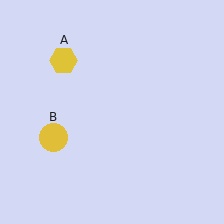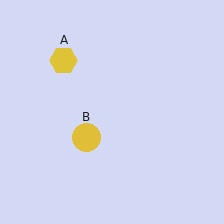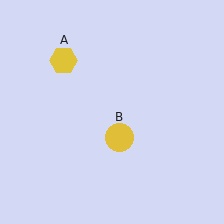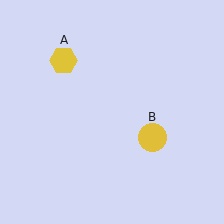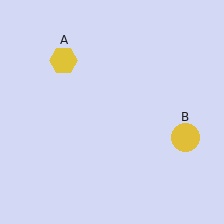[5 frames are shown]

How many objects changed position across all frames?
1 object changed position: yellow circle (object B).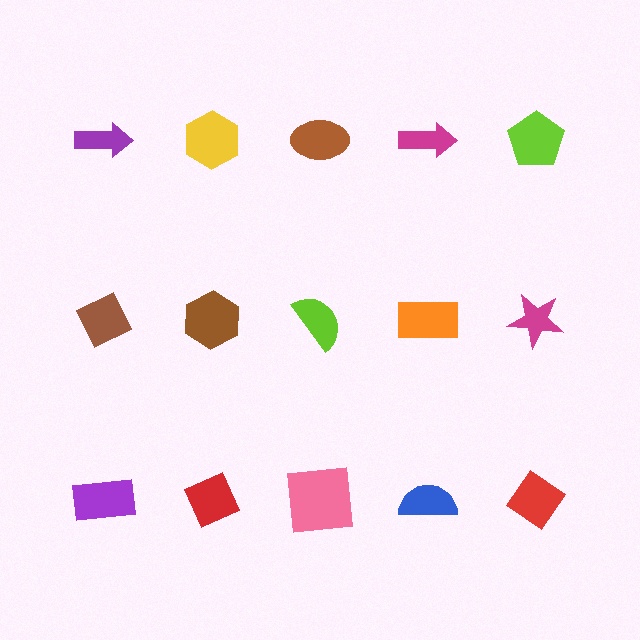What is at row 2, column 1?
A brown diamond.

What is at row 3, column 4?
A blue semicircle.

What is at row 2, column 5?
A magenta star.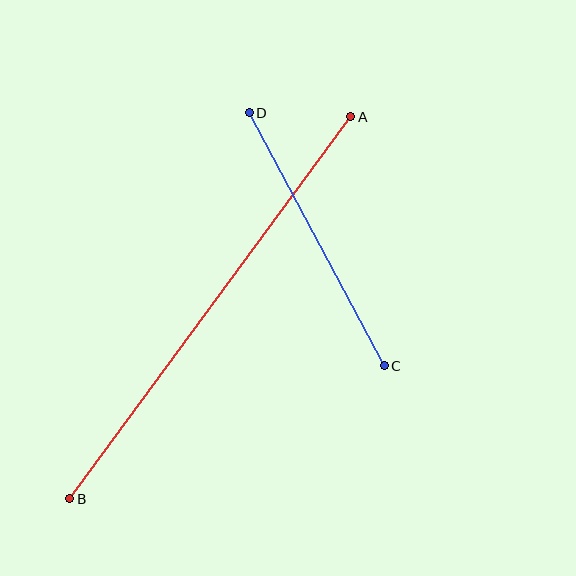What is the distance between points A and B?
The distance is approximately 475 pixels.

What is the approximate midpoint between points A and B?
The midpoint is at approximately (210, 308) pixels.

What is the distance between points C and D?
The distance is approximately 287 pixels.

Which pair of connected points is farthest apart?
Points A and B are farthest apart.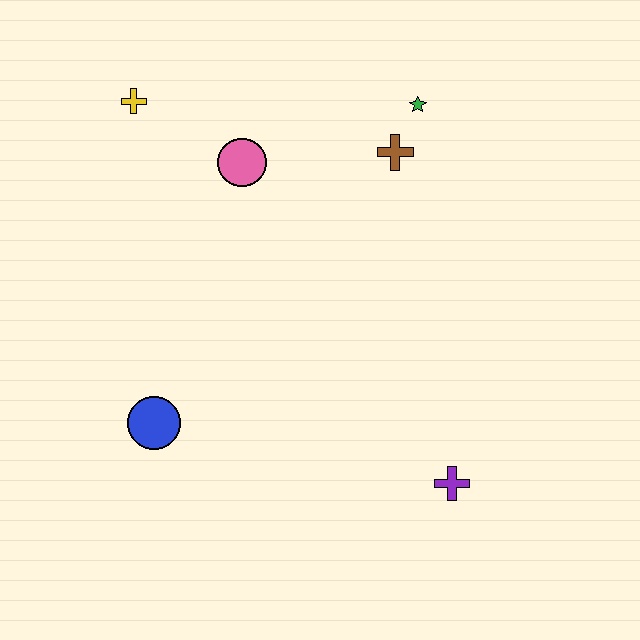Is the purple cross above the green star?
No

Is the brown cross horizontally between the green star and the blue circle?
Yes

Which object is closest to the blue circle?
The pink circle is closest to the blue circle.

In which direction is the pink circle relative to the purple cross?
The pink circle is above the purple cross.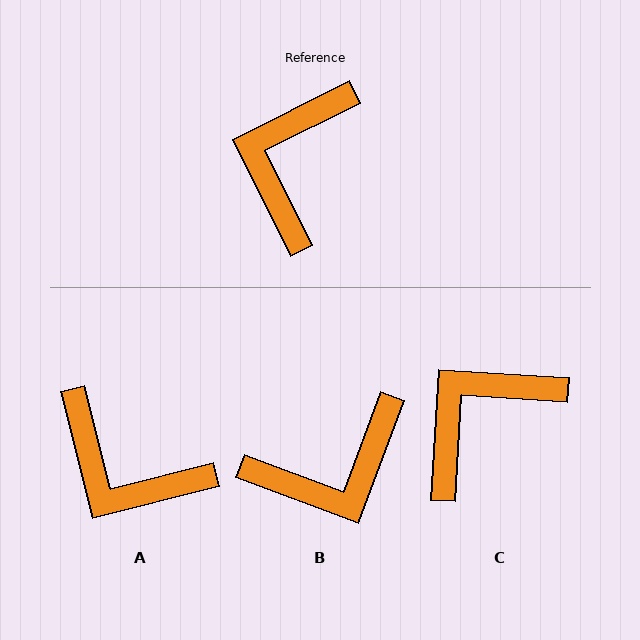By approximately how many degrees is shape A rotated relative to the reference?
Approximately 78 degrees counter-clockwise.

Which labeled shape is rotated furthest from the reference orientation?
B, about 133 degrees away.